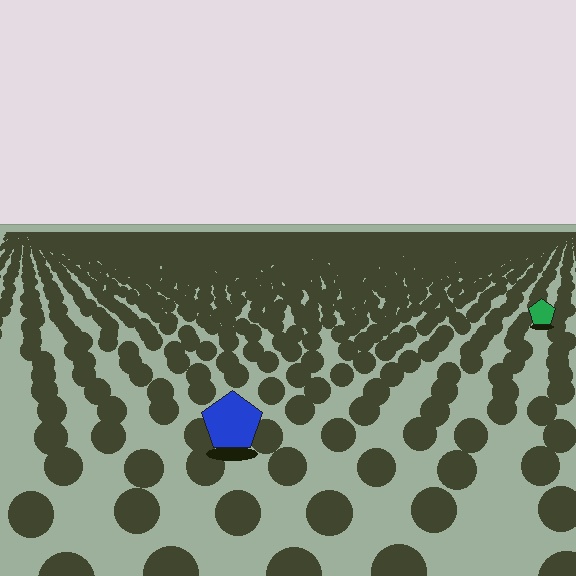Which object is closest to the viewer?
The blue pentagon is closest. The texture marks near it are larger and more spread out.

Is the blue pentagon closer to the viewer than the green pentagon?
Yes. The blue pentagon is closer — you can tell from the texture gradient: the ground texture is coarser near it.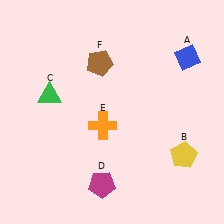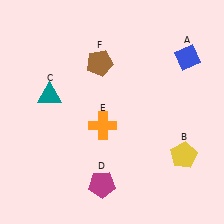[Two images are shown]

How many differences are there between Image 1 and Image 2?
There is 1 difference between the two images.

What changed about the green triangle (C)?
In Image 1, C is green. In Image 2, it changed to teal.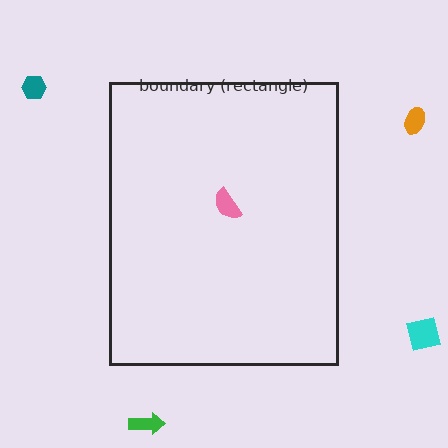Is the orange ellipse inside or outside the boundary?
Outside.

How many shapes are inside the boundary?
1 inside, 4 outside.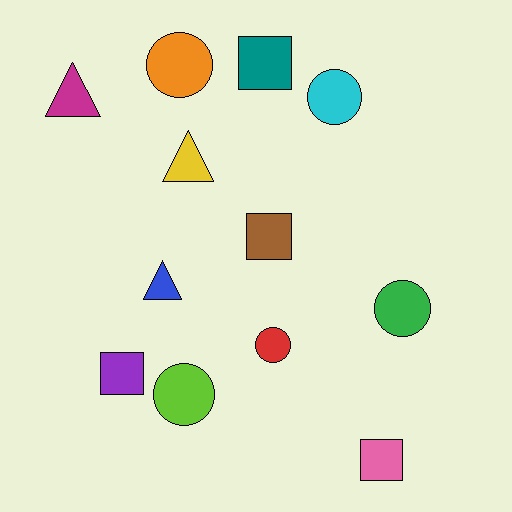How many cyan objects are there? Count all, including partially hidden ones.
There is 1 cyan object.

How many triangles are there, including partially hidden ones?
There are 3 triangles.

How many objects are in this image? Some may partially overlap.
There are 12 objects.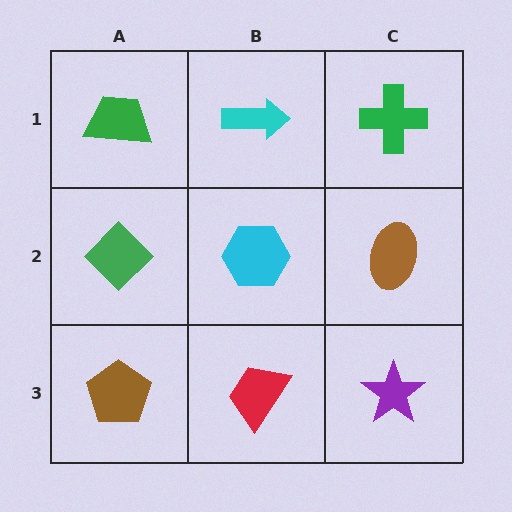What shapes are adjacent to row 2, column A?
A green trapezoid (row 1, column A), a brown pentagon (row 3, column A), a cyan hexagon (row 2, column B).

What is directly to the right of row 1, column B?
A green cross.